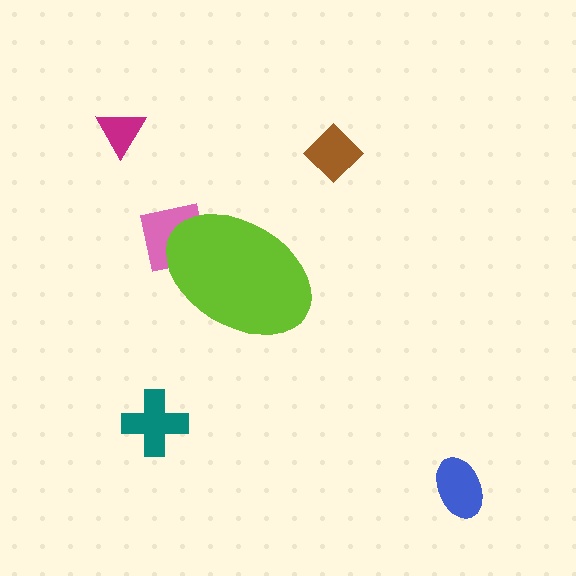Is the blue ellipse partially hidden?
No, the blue ellipse is fully visible.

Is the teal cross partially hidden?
No, the teal cross is fully visible.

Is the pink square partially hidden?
Yes, the pink square is partially hidden behind the lime ellipse.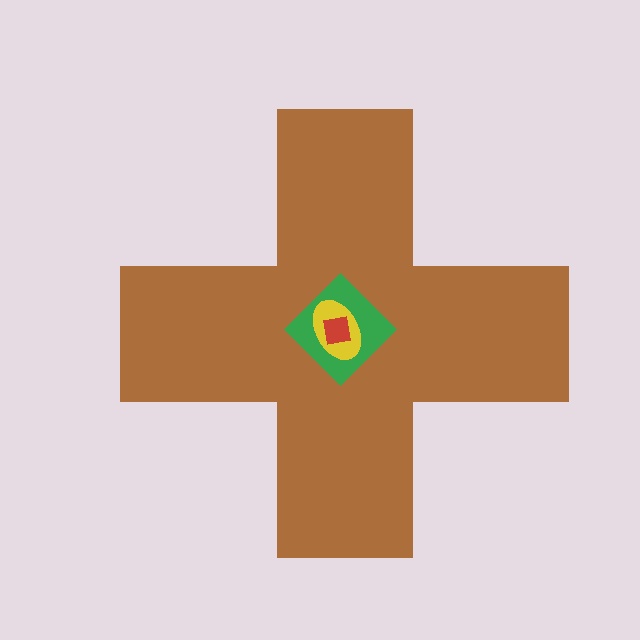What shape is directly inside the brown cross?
The green diamond.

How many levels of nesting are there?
4.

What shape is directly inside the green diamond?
The yellow ellipse.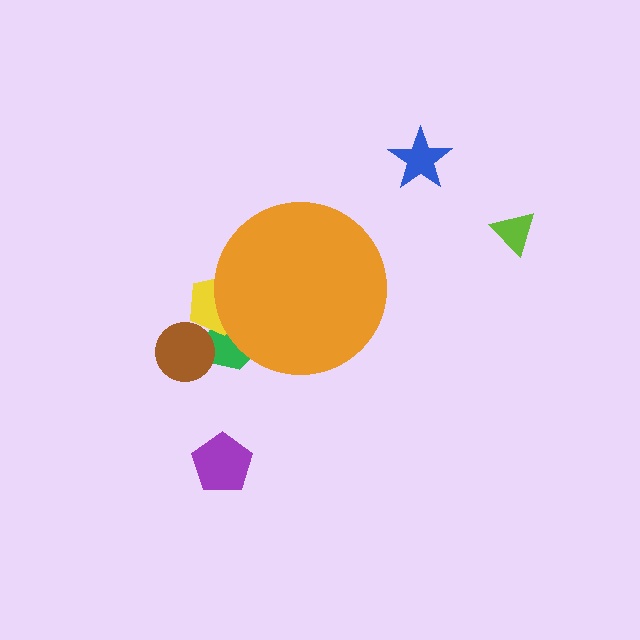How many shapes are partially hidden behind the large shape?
2 shapes are partially hidden.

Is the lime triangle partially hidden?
No, the lime triangle is fully visible.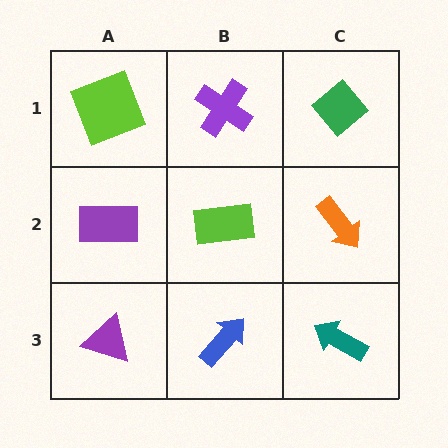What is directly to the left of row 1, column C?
A purple cross.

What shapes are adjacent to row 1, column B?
A lime rectangle (row 2, column B), a lime square (row 1, column A), a green diamond (row 1, column C).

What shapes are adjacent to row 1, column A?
A purple rectangle (row 2, column A), a purple cross (row 1, column B).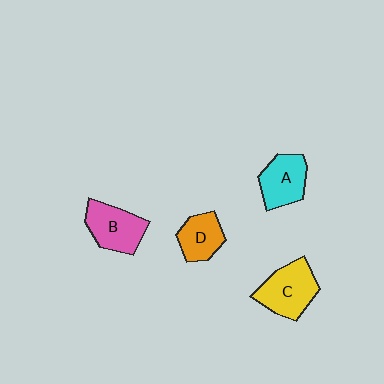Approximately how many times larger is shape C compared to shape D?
Approximately 1.4 times.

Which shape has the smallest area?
Shape D (orange).